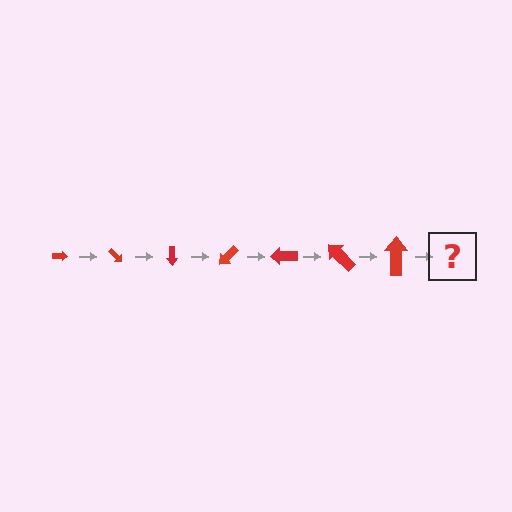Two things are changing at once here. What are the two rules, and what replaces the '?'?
The two rules are that the arrow grows larger each step and it rotates 45 degrees each step. The '?' should be an arrow, larger than the previous one and rotated 315 degrees from the start.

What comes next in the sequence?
The next element should be an arrow, larger than the previous one and rotated 315 degrees from the start.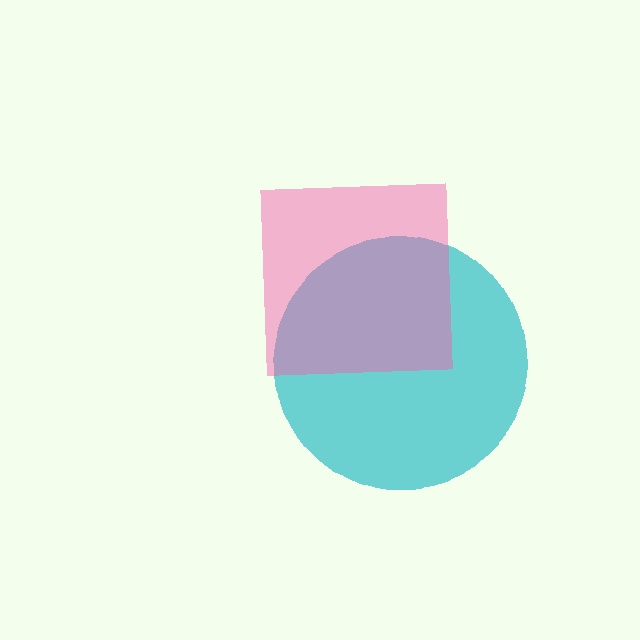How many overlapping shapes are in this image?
There are 2 overlapping shapes in the image.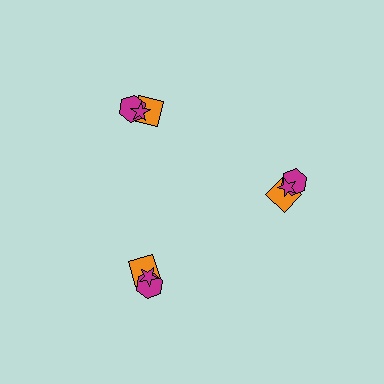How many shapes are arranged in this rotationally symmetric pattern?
There are 9 shapes, arranged in 3 groups of 3.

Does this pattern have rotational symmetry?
Yes, this pattern has 3-fold rotational symmetry. It looks the same after rotating 120 degrees around the center.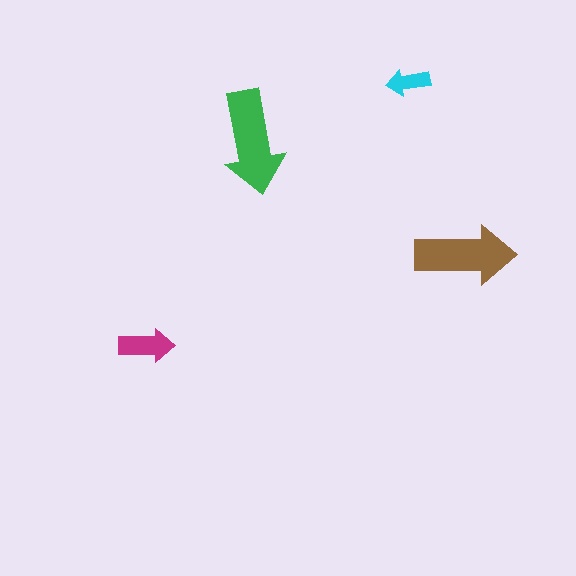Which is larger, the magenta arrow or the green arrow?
The green one.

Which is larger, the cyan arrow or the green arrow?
The green one.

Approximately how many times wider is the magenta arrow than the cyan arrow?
About 1.5 times wider.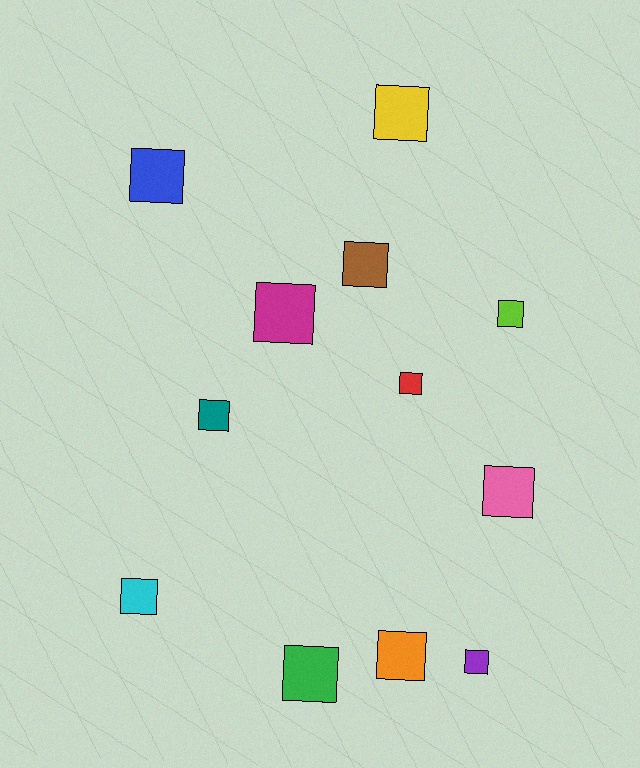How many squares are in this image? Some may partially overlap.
There are 12 squares.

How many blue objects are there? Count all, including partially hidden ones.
There is 1 blue object.